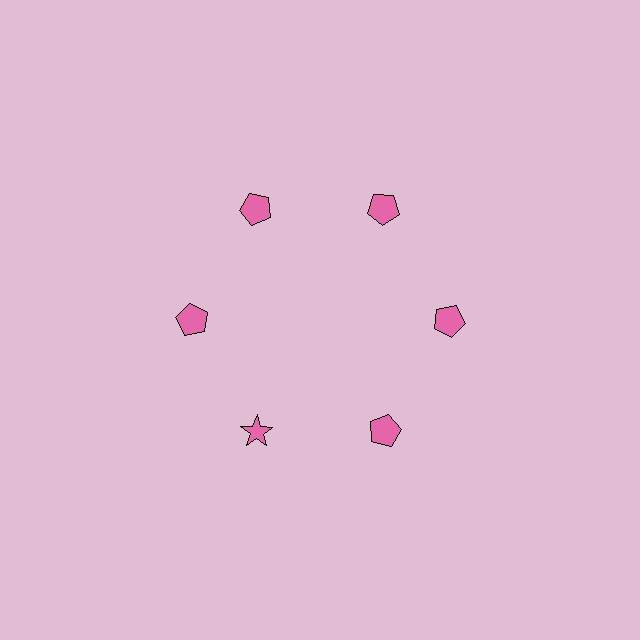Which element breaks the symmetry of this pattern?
The pink star at roughly the 7 o'clock position breaks the symmetry. All other shapes are pink pentagons.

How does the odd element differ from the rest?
It has a different shape: star instead of pentagon.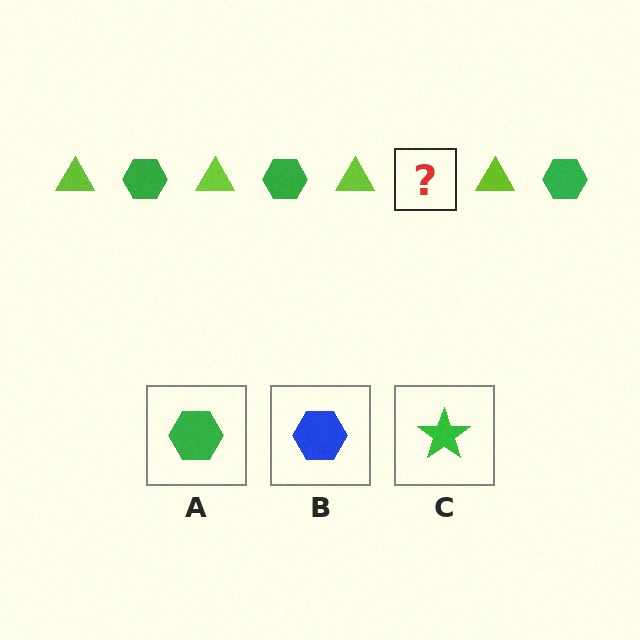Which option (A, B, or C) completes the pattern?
A.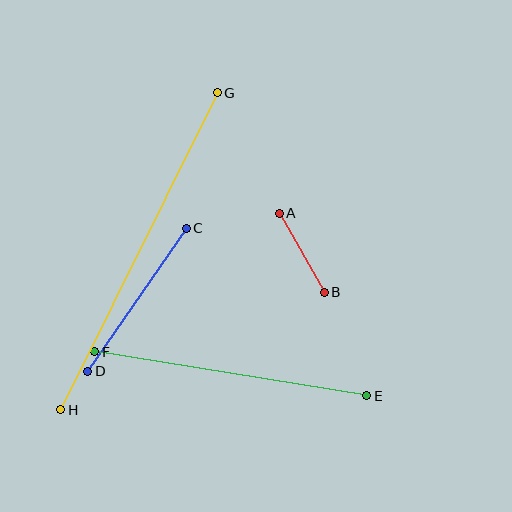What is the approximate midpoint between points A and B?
The midpoint is at approximately (302, 253) pixels.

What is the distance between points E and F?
The distance is approximately 275 pixels.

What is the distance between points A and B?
The distance is approximately 91 pixels.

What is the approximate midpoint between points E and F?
The midpoint is at approximately (231, 374) pixels.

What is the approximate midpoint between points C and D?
The midpoint is at approximately (137, 300) pixels.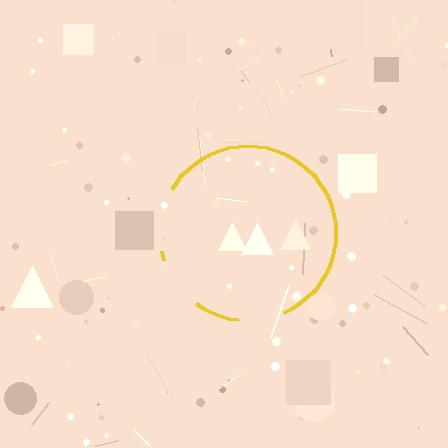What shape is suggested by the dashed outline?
The dashed outline suggests a circle.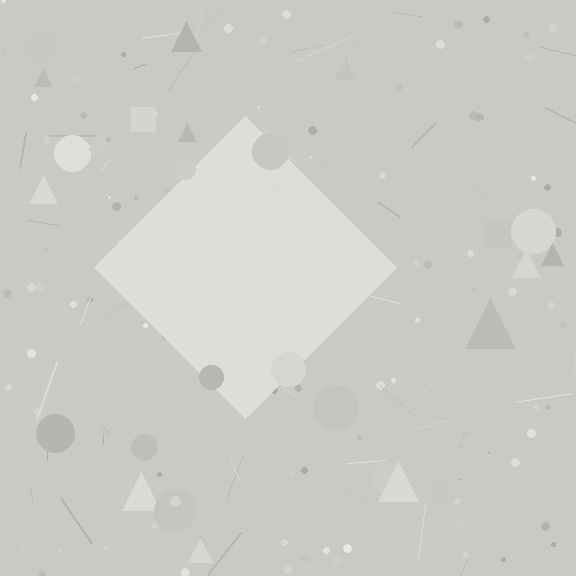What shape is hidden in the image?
A diamond is hidden in the image.